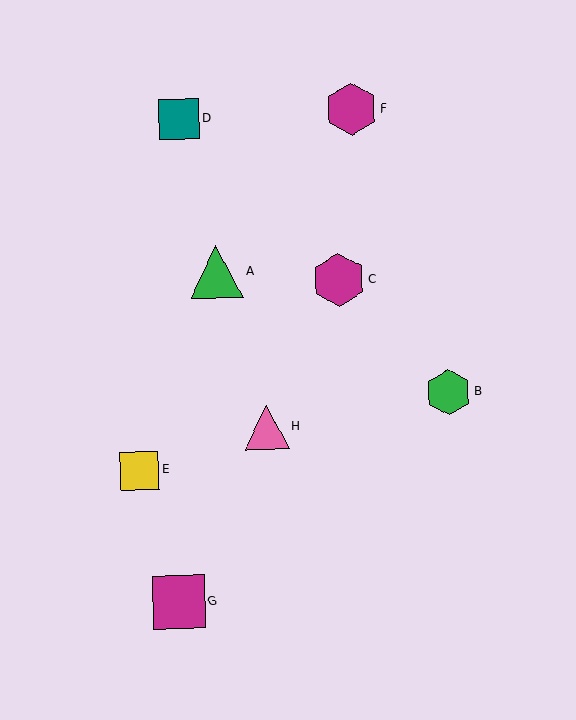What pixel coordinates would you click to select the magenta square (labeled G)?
Click at (179, 602) to select the magenta square G.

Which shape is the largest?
The magenta hexagon (labeled C) is the largest.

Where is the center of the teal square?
The center of the teal square is at (179, 119).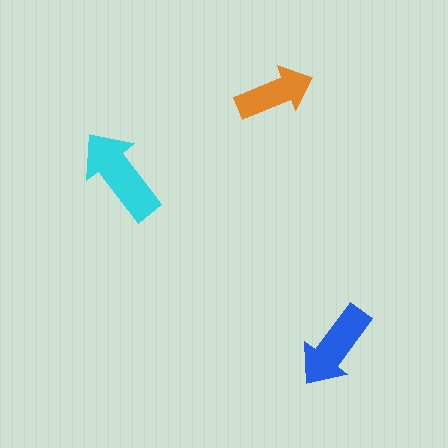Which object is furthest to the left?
The cyan arrow is leftmost.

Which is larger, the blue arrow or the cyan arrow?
The cyan one.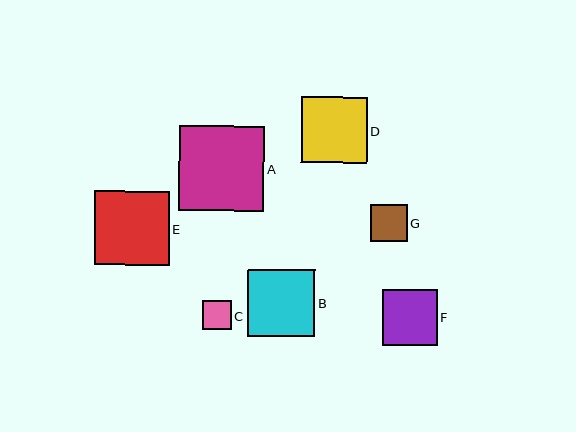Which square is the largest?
Square A is the largest with a size of approximately 85 pixels.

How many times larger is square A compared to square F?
Square A is approximately 1.5 times the size of square F.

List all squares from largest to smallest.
From largest to smallest: A, E, B, D, F, G, C.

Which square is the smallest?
Square C is the smallest with a size of approximately 29 pixels.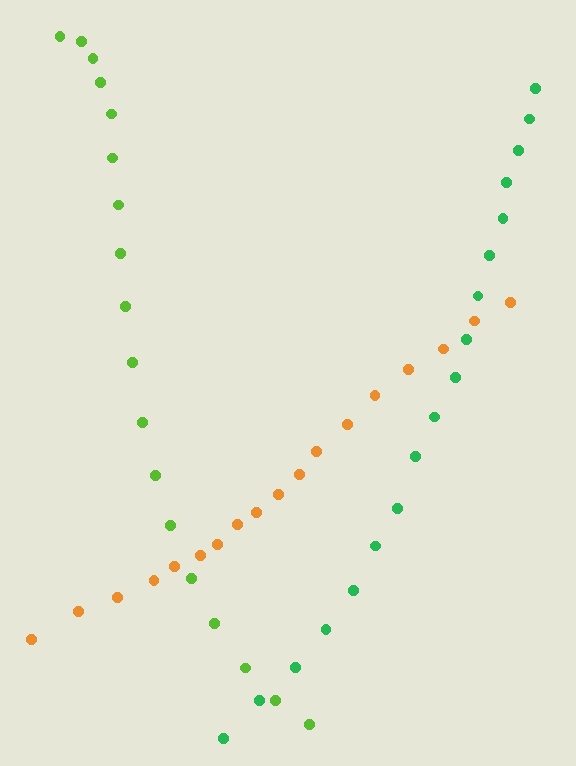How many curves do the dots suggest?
There are 3 distinct paths.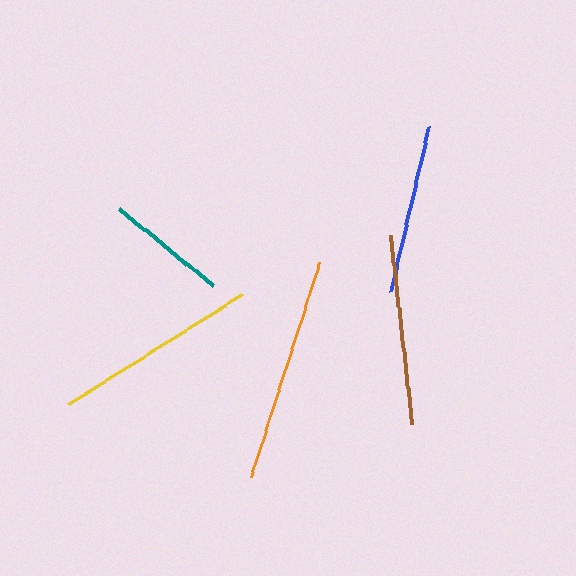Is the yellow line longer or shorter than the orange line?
The orange line is longer than the yellow line.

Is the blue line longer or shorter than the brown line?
The brown line is longer than the blue line.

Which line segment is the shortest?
The teal line is the shortest at approximately 122 pixels.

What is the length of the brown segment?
The brown segment is approximately 190 pixels long.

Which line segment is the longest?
The orange line is the longest at approximately 226 pixels.